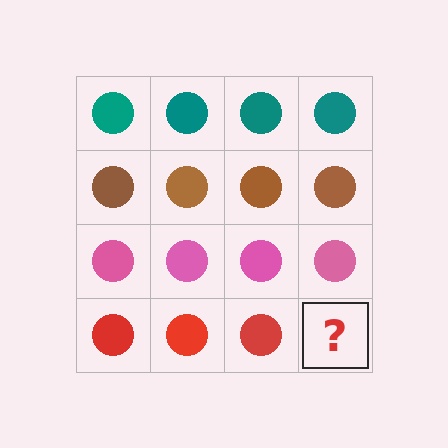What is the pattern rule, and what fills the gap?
The rule is that each row has a consistent color. The gap should be filled with a red circle.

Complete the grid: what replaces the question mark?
The question mark should be replaced with a red circle.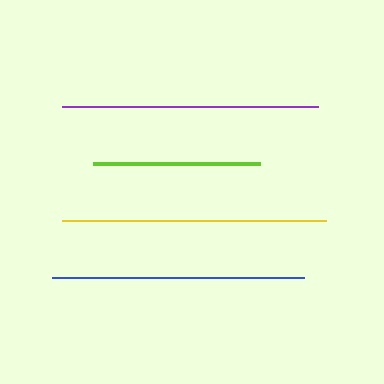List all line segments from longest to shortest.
From longest to shortest: yellow, purple, blue, lime.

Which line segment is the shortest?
The lime line is the shortest at approximately 167 pixels.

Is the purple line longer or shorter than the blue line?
The purple line is longer than the blue line.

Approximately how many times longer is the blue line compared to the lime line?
The blue line is approximately 1.5 times the length of the lime line.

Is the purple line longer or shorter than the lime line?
The purple line is longer than the lime line.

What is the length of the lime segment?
The lime segment is approximately 167 pixels long.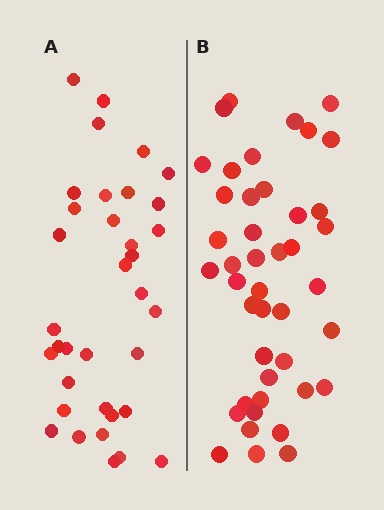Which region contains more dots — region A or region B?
Region B (the right region) has more dots.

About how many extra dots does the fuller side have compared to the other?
Region B has roughly 8 or so more dots than region A.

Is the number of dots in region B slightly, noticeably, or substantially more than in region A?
Region B has only slightly more — the two regions are fairly close. The ratio is roughly 1.2 to 1.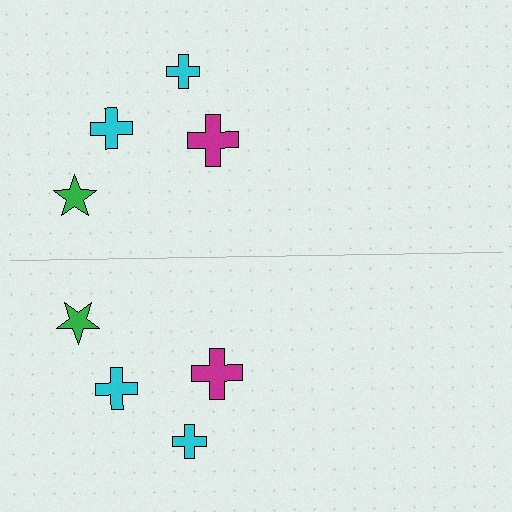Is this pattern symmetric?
Yes, this pattern has bilateral (reflection) symmetry.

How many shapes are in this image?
There are 8 shapes in this image.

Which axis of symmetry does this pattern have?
The pattern has a horizontal axis of symmetry running through the center of the image.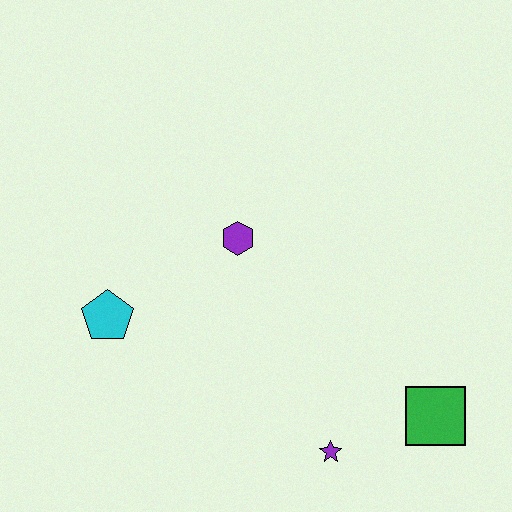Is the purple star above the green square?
No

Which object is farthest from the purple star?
The cyan pentagon is farthest from the purple star.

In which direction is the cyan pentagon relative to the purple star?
The cyan pentagon is to the left of the purple star.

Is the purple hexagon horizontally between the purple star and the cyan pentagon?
Yes